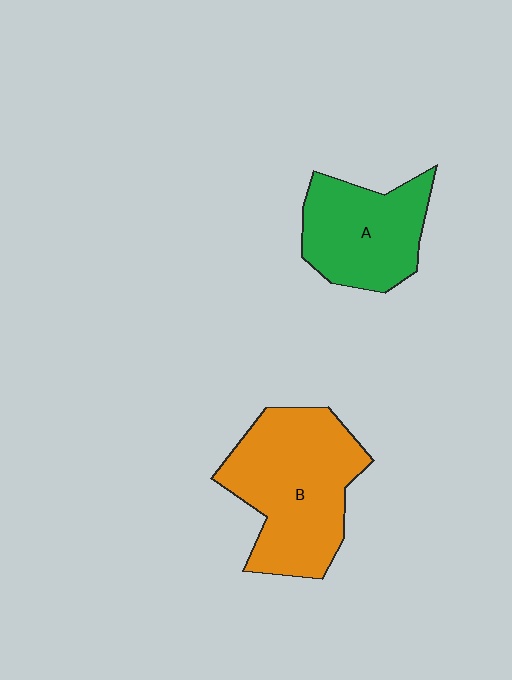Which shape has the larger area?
Shape B (orange).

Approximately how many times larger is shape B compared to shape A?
Approximately 1.4 times.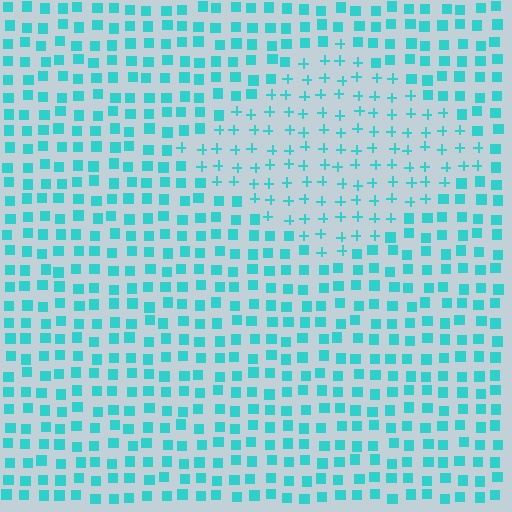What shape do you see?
I see a diamond.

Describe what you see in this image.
The image is filled with small cyan elements arranged in a uniform grid. A diamond-shaped region contains plus signs, while the surrounding area contains squares. The boundary is defined purely by the change in element shape.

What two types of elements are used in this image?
The image uses plus signs inside the diamond region and squares outside it.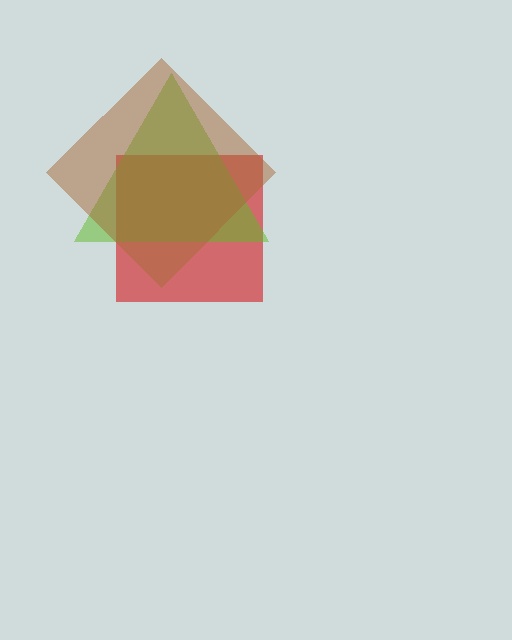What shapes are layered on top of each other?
The layered shapes are: a red square, a lime triangle, a brown diamond.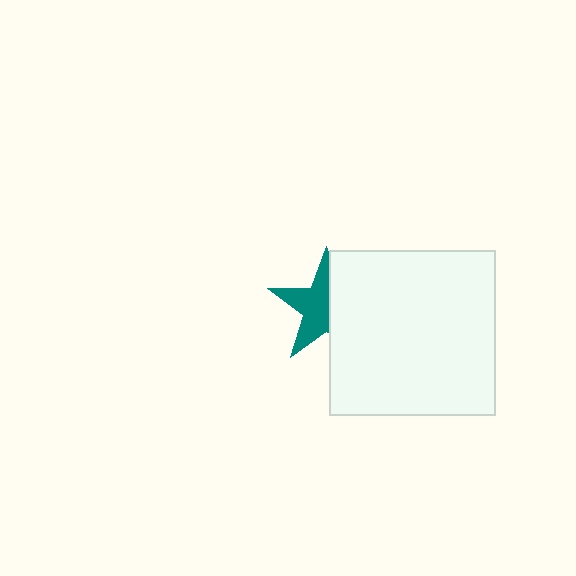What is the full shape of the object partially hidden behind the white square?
The partially hidden object is a teal star.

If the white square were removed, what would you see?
You would see the complete teal star.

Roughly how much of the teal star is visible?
About half of it is visible (roughly 56%).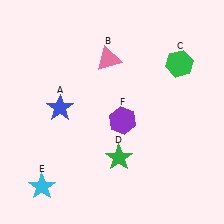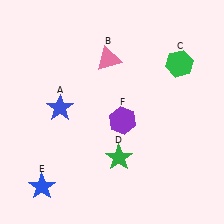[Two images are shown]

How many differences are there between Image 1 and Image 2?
There is 1 difference between the two images.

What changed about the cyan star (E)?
In Image 1, E is cyan. In Image 2, it changed to blue.